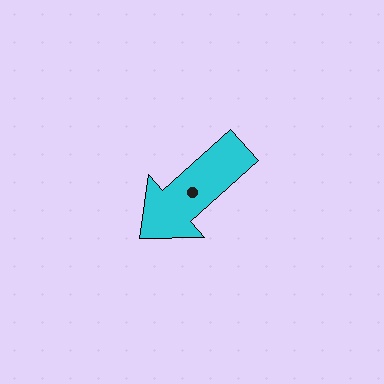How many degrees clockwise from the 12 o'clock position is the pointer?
Approximately 228 degrees.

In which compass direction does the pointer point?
Southwest.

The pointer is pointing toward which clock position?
Roughly 8 o'clock.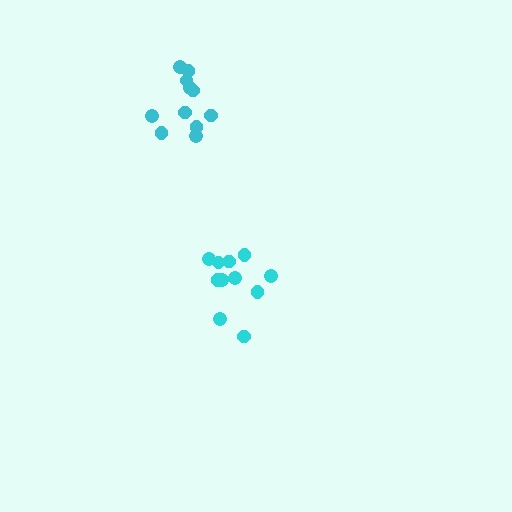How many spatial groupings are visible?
There are 2 spatial groupings.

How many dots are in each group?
Group 1: 11 dots, Group 2: 11 dots (22 total).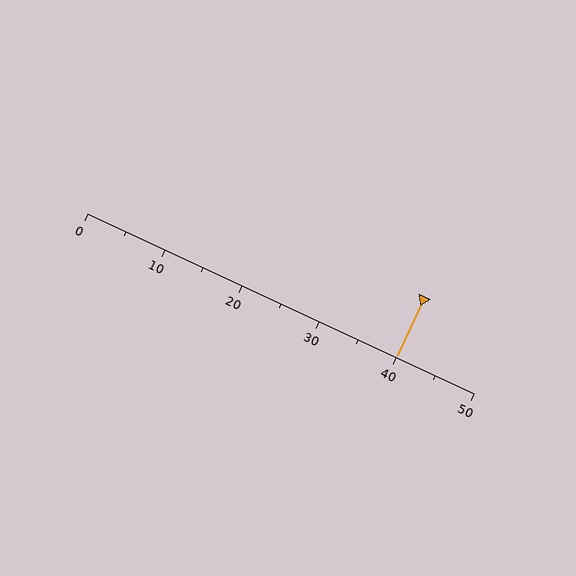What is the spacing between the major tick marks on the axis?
The major ticks are spaced 10 apart.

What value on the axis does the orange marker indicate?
The marker indicates approximately 40.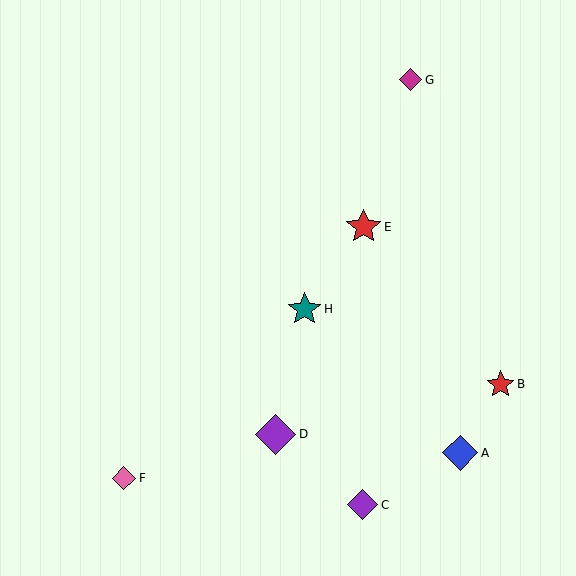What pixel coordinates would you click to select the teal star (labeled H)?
Click at (305, 309) to select the teal star H.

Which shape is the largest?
The purple diamond (labeled D) is the largest.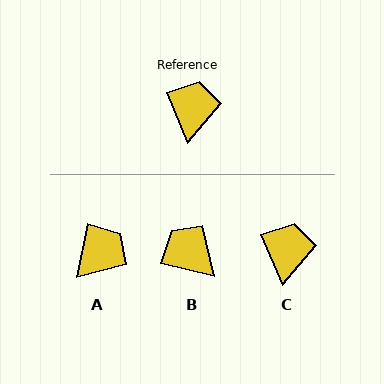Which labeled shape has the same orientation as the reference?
C.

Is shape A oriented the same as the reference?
No, it is off by about 34 degrees.